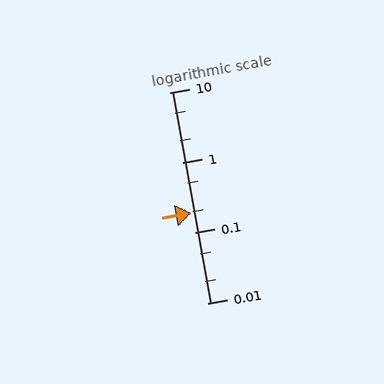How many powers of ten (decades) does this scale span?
The scale spans 3 decades, from 0.01 to 10.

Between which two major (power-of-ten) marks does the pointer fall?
The pointer is between 0.1 and 1.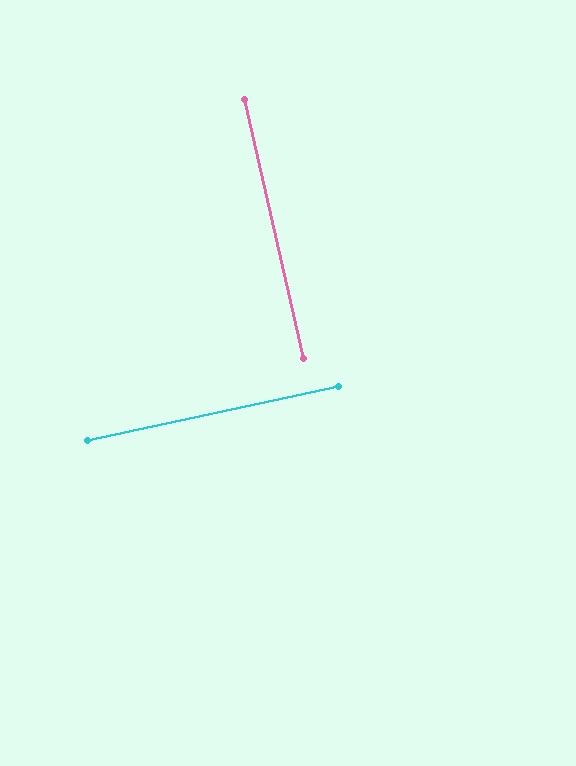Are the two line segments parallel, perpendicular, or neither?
Perpendicular — they meet at approximately 89°.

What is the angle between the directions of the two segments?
Approximately 89 degrees.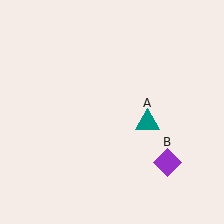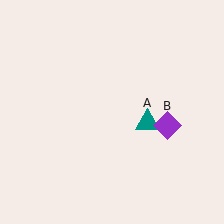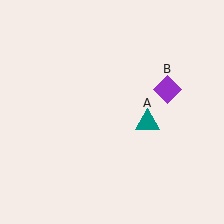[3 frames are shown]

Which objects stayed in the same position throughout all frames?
Teal triangle (object A) remained stationary.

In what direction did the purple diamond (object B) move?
The purple diamond (object B) moved up.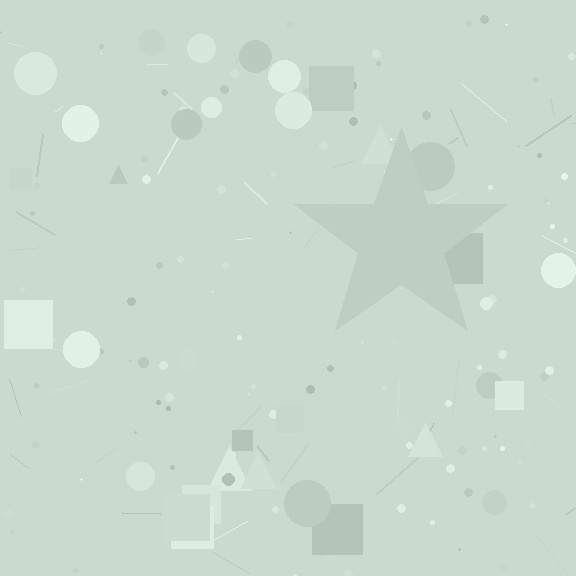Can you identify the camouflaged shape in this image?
The camouflaged shape is a star.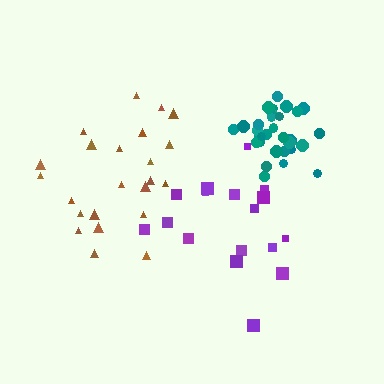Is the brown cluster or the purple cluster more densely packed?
Purple.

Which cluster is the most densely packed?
Teal.